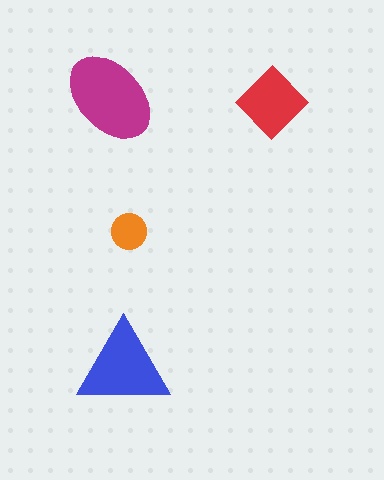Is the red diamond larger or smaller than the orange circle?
Larger.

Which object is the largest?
The magenta ellipse.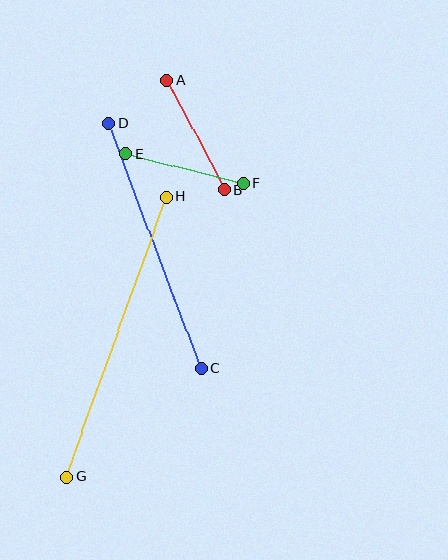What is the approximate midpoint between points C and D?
The midpoint is at approximately (155, 246) pixels.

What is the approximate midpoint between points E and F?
The midpoint is at approximately (184, 168) pixels.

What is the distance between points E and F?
The distance is approximately 121 pixels.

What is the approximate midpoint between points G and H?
The midpoint is at approximately (116, 337) pixels.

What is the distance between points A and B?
The distance is approximately 124 pixels.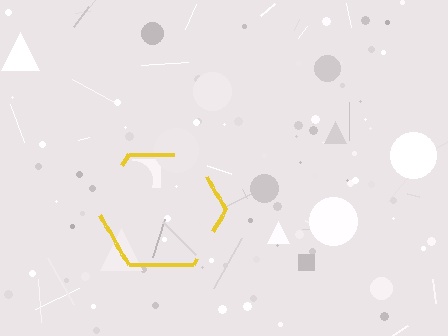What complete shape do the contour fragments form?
The contour fragments form a hexagon.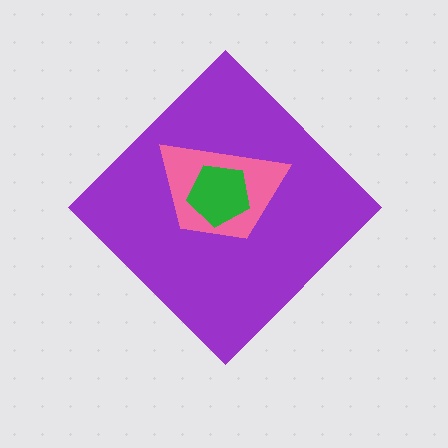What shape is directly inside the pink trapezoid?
The green pentagon.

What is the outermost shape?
The purple diamond.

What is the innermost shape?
The green pentagon.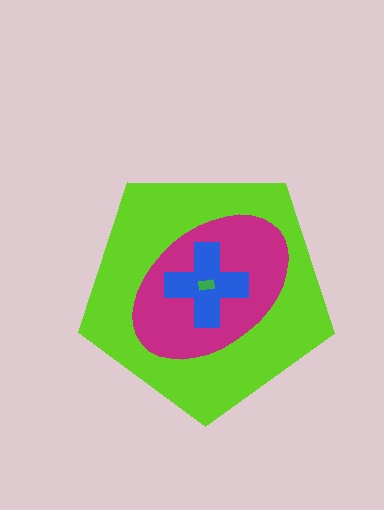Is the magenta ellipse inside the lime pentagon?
Yes.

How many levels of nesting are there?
4.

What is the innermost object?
The green rectangle.